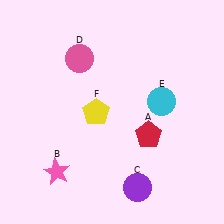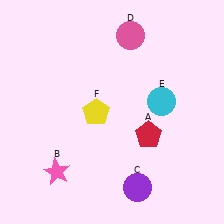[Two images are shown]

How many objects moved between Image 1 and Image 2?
1 object moved between the two images.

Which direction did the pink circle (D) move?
The pink circle (D) moved right.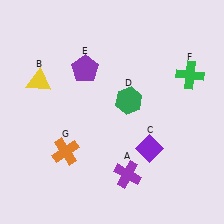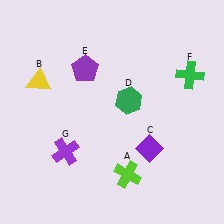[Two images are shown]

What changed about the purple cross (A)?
In Image 1, A is purple. In Image 2, it changed to lime.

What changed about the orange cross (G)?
In Image 1, G is orange. In Image 2, it changed to purple.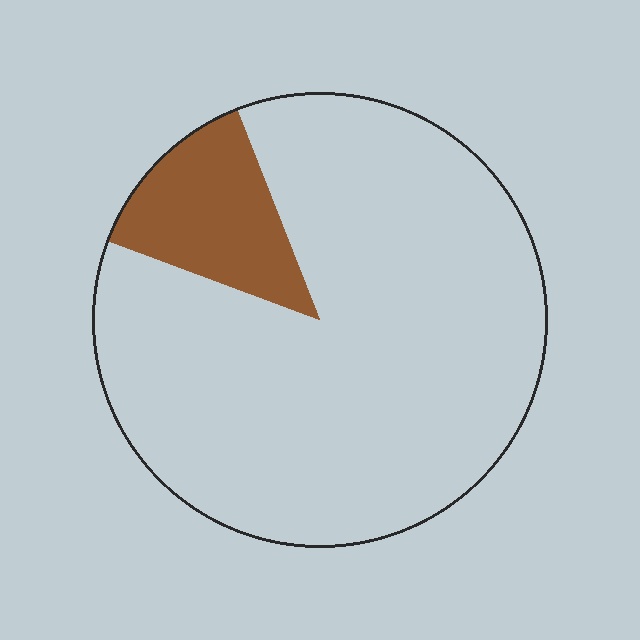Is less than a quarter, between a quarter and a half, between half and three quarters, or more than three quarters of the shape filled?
Less than a quarter.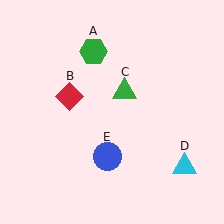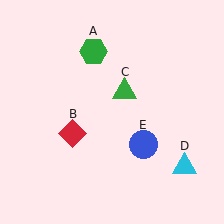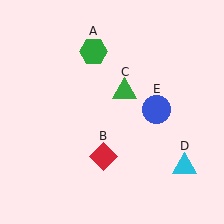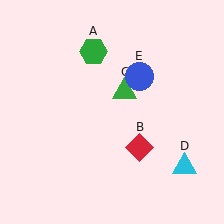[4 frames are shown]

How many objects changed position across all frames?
2 objects changed position: red diamond (object B), blue circle (object E).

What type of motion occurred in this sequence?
The red diamond (object B), blue circle (object E) rotated counterclockwise around the center of the scene.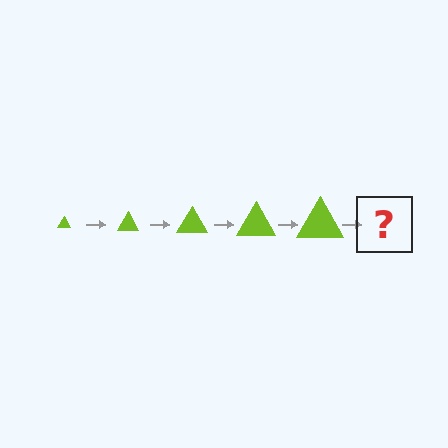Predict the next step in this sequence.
The next step is a lime triangle, larger than the previous one.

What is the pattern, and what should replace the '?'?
The pattern is that the triangle gets progressively larger each step. The '?' should be a lime triangle, larger than the previous one.